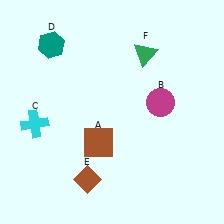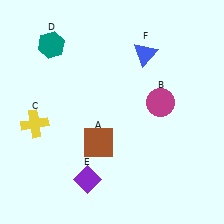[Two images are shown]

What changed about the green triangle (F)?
In Image 1, F is green. In Image 2, it changed to blue.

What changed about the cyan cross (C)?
In Image 1, C is cyan. In Image 2, it changed to yellow.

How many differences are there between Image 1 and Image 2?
There are 3 differences between the two images.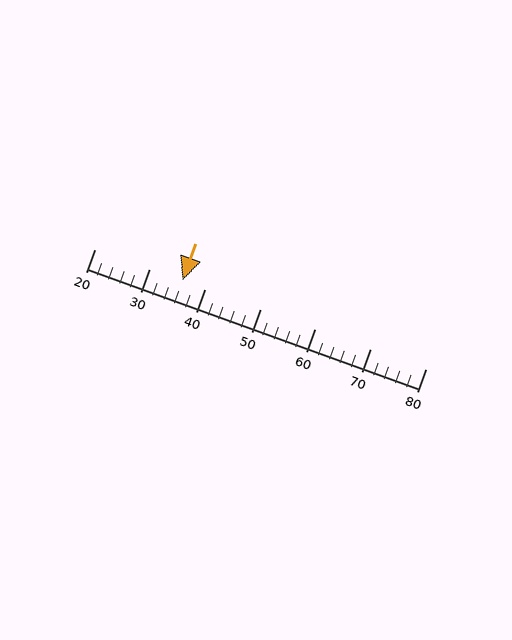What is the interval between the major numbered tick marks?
The major tick marks are spaced 10 units apart.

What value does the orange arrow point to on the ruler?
The orange arrow points to approximately 36.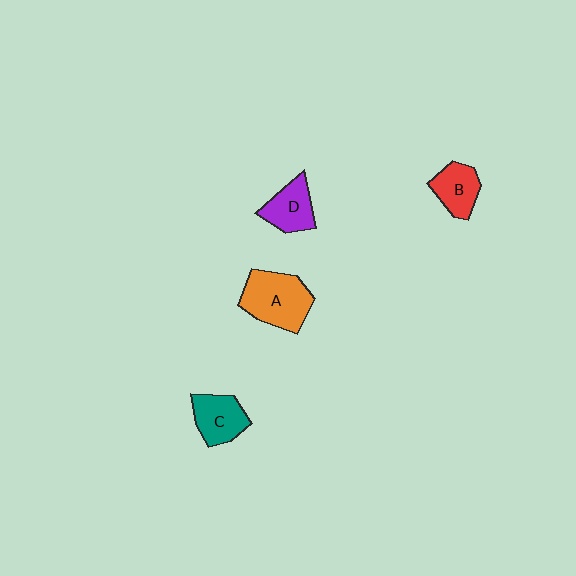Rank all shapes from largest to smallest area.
From largest to smallest: A (orange), C (teal), D (purple), B (red).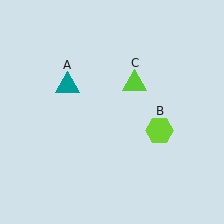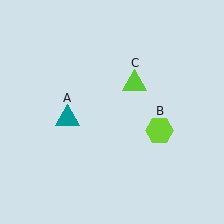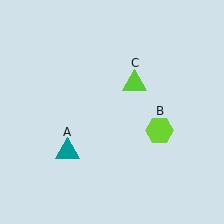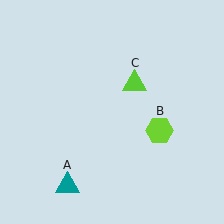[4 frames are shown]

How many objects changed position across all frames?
1 object changed position: teal triangle (object A).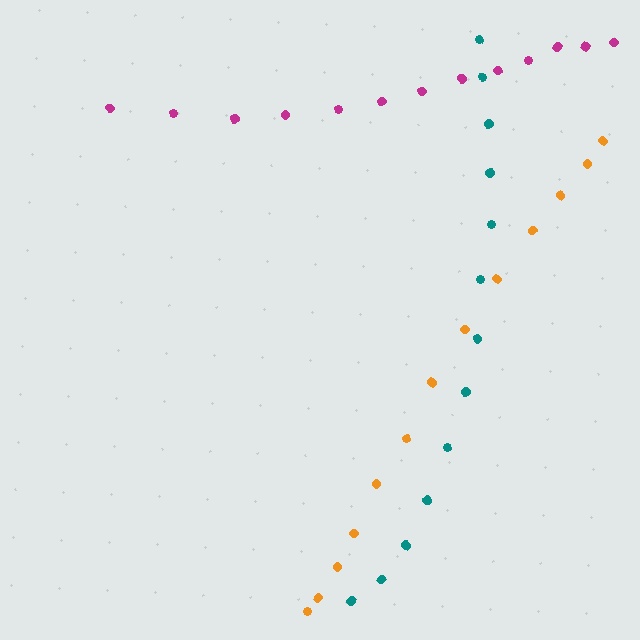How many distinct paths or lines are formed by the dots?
There are 3 distinct paths.